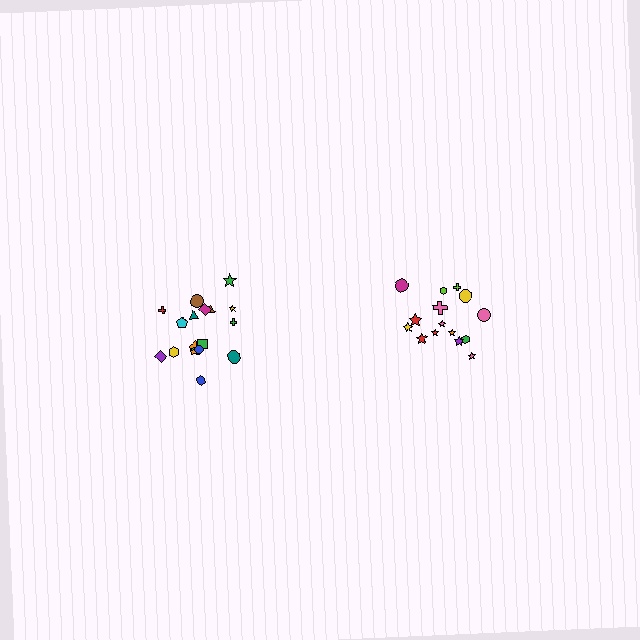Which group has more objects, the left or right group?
The left group.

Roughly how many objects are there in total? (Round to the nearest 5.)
Roughly 35 objects in total.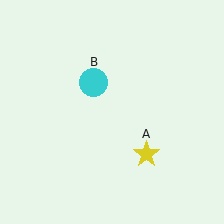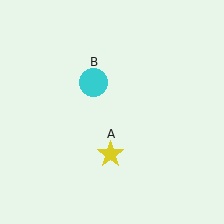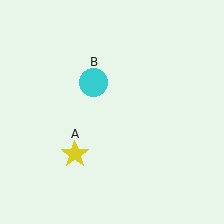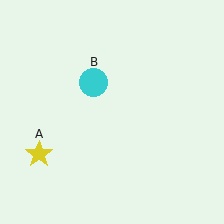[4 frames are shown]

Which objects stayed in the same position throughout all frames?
Cyan circle (object B) remained stationary.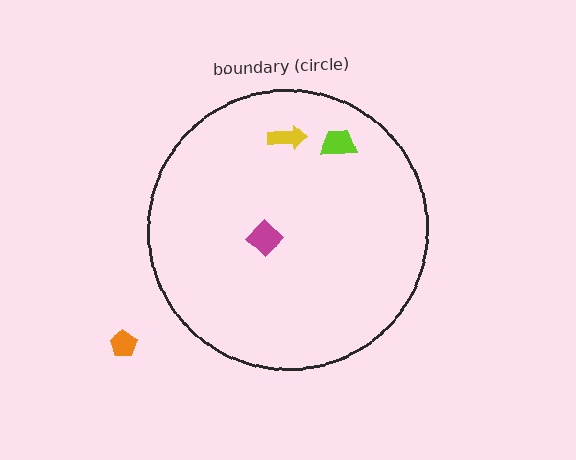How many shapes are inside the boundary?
3 inside, 1 outside.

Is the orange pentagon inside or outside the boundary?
Outside.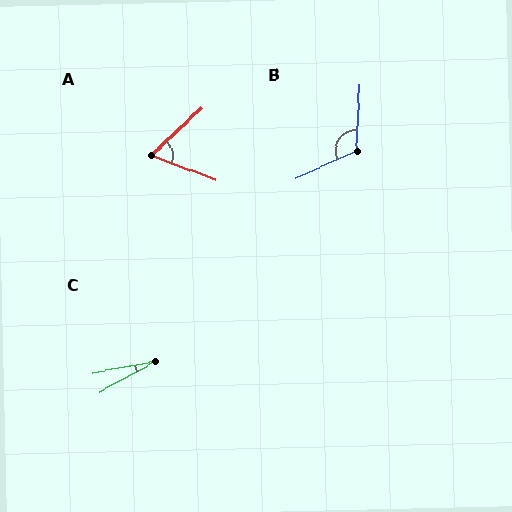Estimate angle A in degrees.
Approximately 63 degrees.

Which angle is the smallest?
C, at approximately 18 degrees.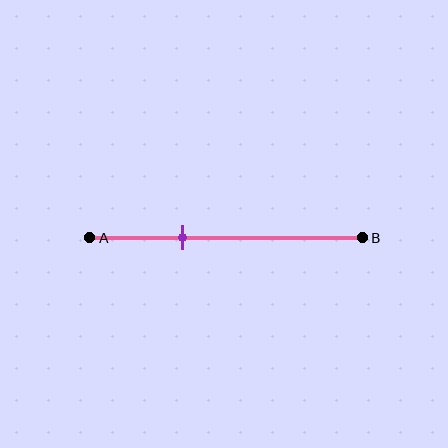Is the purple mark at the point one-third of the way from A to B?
Yes, the mark is approximately at the one-third point.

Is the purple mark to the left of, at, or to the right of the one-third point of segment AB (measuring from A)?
The purple mark is approximately at the one-third point of segment AB.